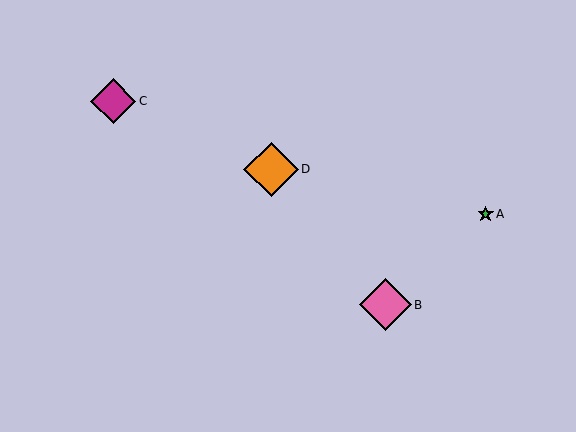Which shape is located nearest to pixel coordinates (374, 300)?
The pink diamond (labeled B) at (386, 305) is nearest to that location.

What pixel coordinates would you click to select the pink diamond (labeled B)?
Click at (386, 305) to select the pink diamond B.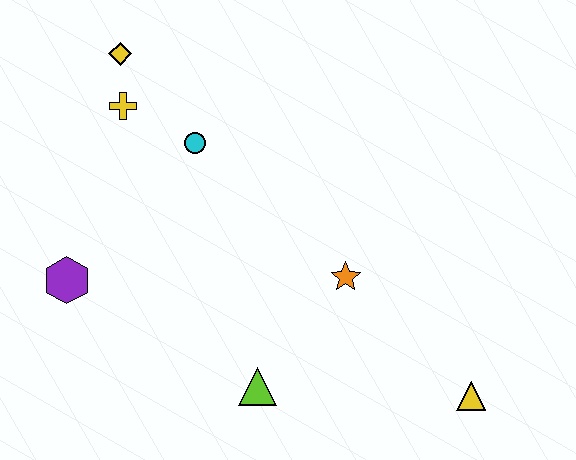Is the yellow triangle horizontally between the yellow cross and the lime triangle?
No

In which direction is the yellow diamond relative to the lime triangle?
The yellow diamond is above the lime triangle.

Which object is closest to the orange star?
The lime triangle is closest to the orange star.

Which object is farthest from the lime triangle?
The yellow diamond is farthest from the lime triangle.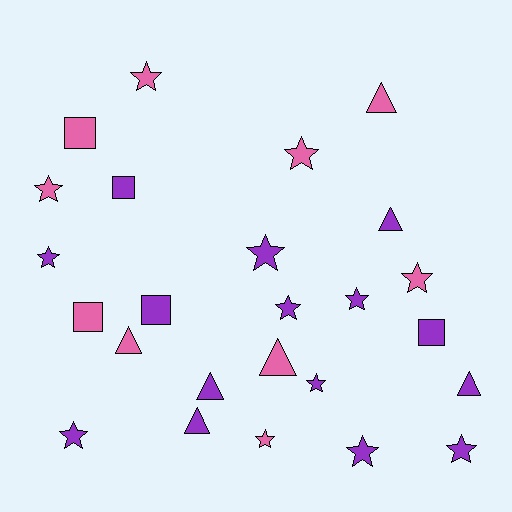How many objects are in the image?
There are 25 objects.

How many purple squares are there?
There are 3 purple squares.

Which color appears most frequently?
Purple, with 15 objects.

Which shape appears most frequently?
Star, with 13 objects.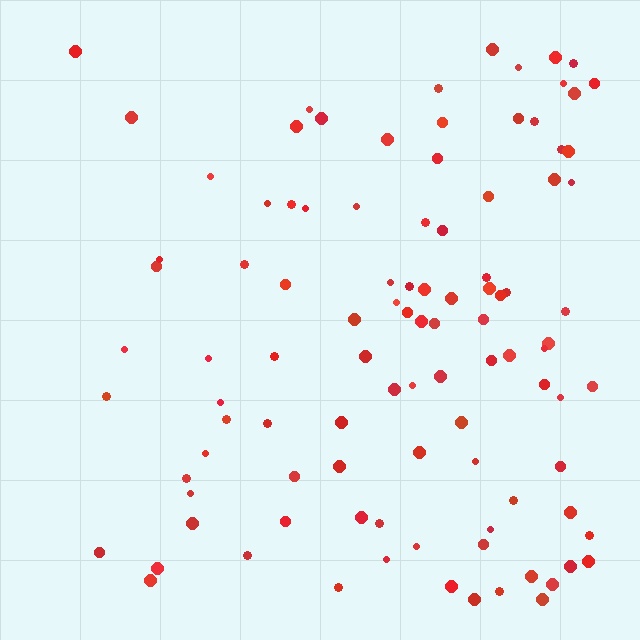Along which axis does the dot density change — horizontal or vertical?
Horizontal.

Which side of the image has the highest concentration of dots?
The right.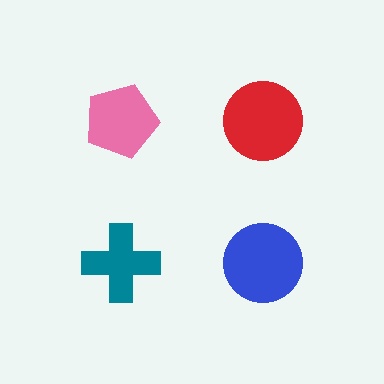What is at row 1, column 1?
A pink pentagon.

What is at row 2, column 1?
A teal cross.